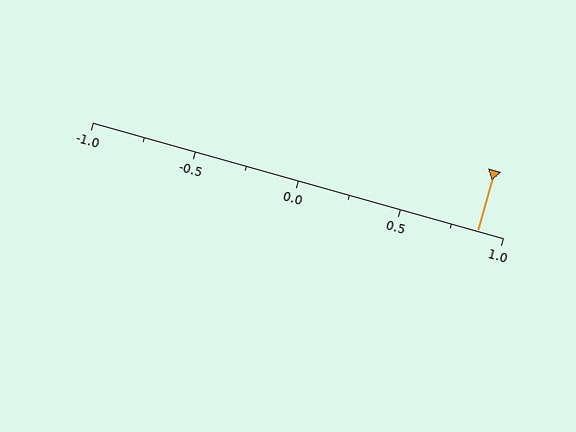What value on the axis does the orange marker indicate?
The marker indicates approximately 0.88.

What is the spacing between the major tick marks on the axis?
The major ticks are spaced 0.5 apart.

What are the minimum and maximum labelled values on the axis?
The axis runs from -1.0 to 1.0.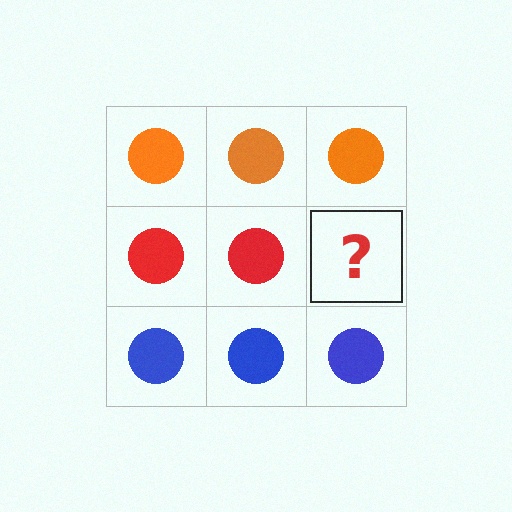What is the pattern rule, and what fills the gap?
The rule is that each row has a consistent color. The gap should be filled with a red circle.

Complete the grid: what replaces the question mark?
The question mark should be replaced with a red circle.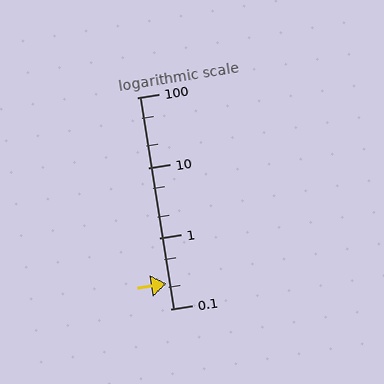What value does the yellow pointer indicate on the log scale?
The pointer indicates approximately 0.23.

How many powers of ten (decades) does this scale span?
The scale spans 3 decades, from 0.1 to 100.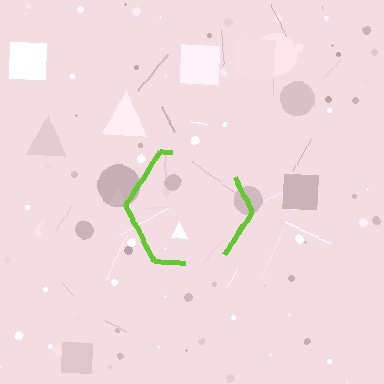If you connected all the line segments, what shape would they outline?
They would outline a hexagon.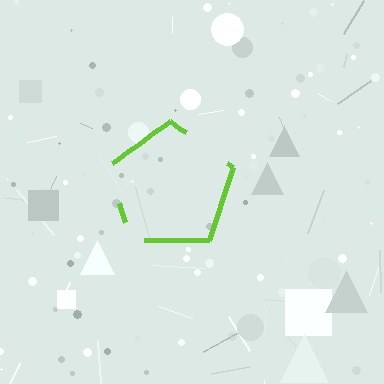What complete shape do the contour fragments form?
The contour fragments form a pentagon.